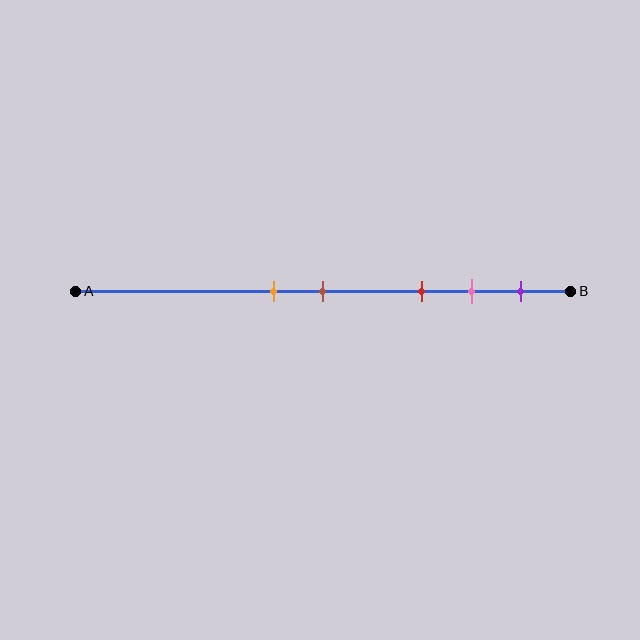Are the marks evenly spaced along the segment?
No, the marks are not evenly spaced.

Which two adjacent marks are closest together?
The orange and brown marks are the closest adjacent pair.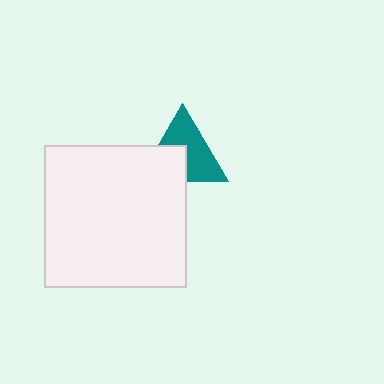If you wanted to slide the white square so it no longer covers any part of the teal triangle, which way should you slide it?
Slide it toward the lower-left — that is the most direct way to separate the two shapes.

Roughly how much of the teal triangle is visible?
About half of it is visible (roughly 60%).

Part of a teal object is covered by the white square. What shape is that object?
It is a triangle.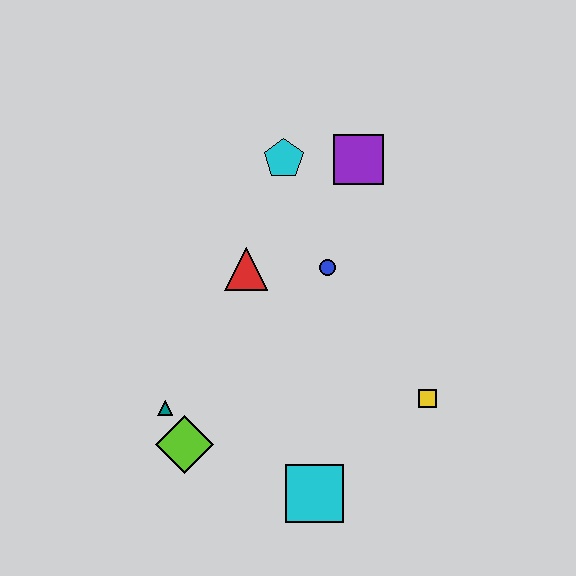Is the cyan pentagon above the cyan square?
Yes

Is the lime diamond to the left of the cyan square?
Yes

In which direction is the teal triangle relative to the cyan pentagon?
The teal triangle is below the cyan pentagon.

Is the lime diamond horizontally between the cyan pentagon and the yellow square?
No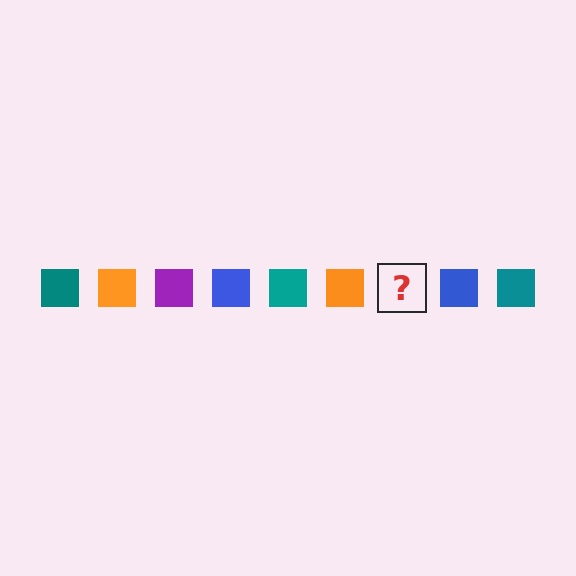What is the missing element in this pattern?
The missing element is a purple square.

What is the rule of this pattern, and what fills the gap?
The rule is that the pattern cycles through teal, orange, purple, blue squares. The gap should be filled with a purple square.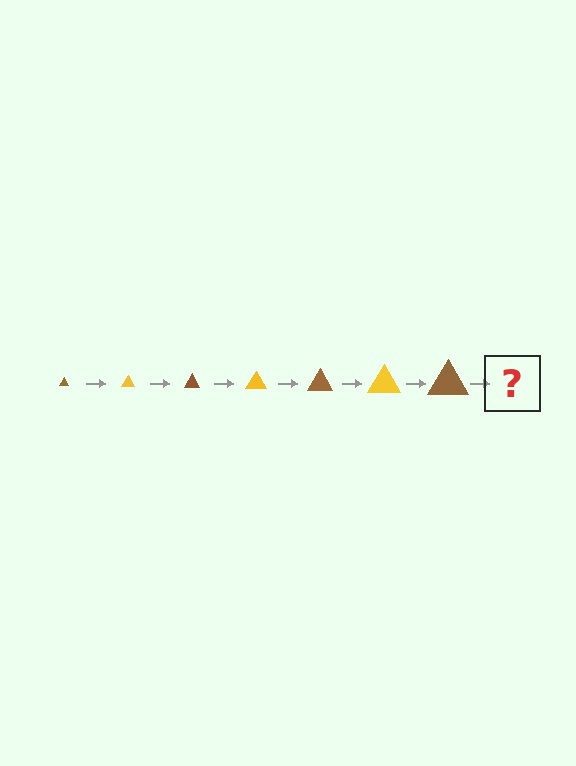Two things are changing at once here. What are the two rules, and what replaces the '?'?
The two rules are that the triangle grows larger each step and the color cycles through brown and yellow. The '?' should be a yellow triangle, larger than the previous one.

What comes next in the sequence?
The next element should be a yellow triangle, larger than the previous one.